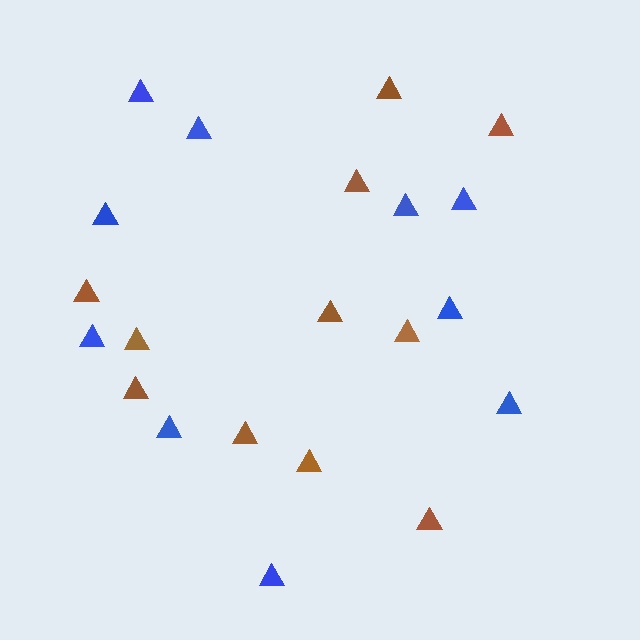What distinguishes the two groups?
There are 2 groups: one group of brown triangles (11) and one group of blue triangles (10).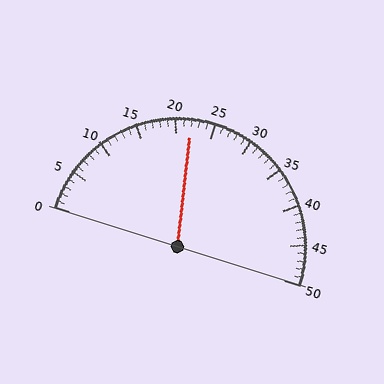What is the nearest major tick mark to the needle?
The nearest major tick mark is 20.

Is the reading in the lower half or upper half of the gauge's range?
The reading is in the lower half of the range (0 to 50).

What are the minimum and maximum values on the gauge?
The gauge ranges from 0 to 50.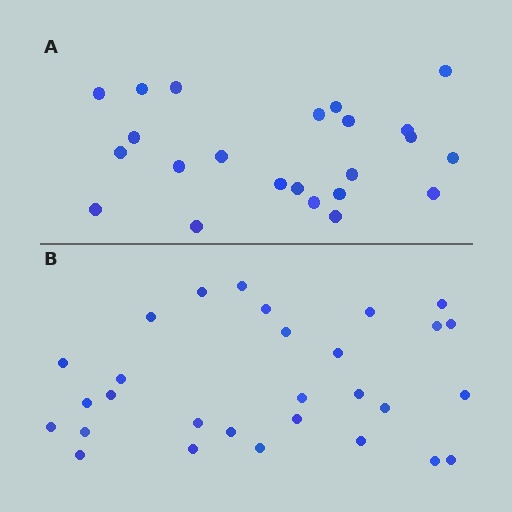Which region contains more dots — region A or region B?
Region B (the bottom region) has more dots.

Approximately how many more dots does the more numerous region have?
Region B has about 6 more dots than region A.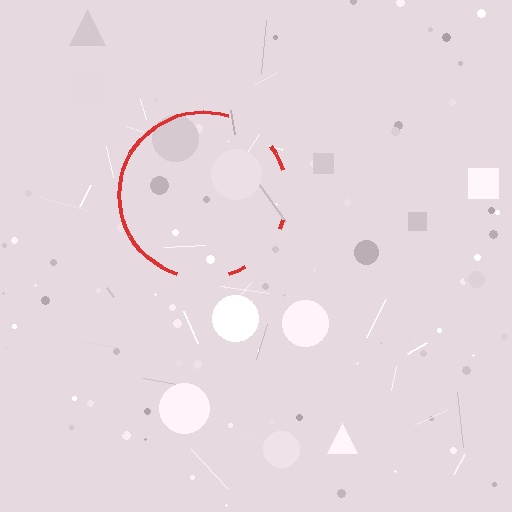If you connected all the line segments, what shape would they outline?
They would outline a circle.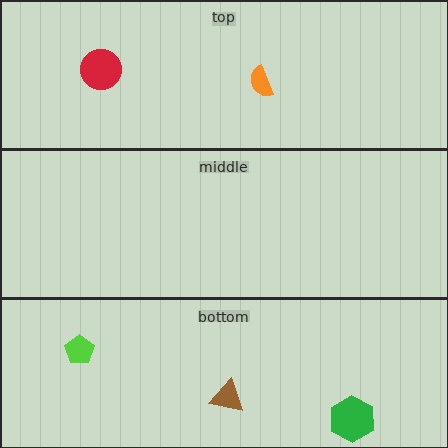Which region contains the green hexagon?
The bottom region.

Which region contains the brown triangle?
The bottom region.